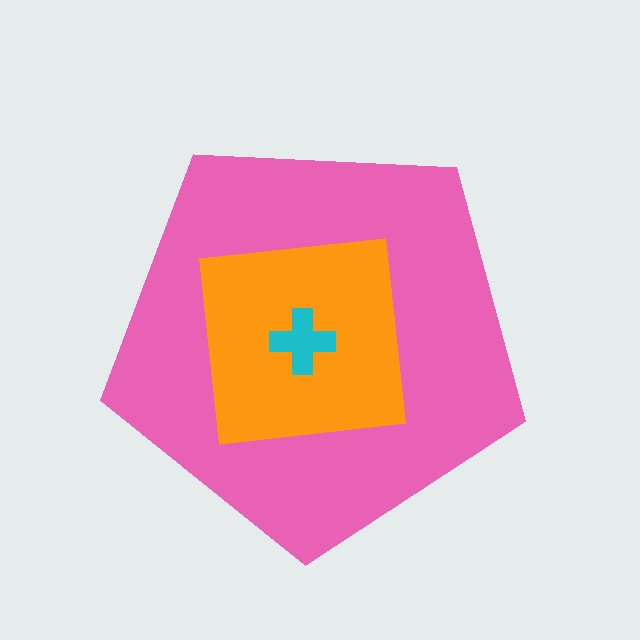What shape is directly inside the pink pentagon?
The orange square.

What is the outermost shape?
The pink pentagon.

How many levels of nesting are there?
3.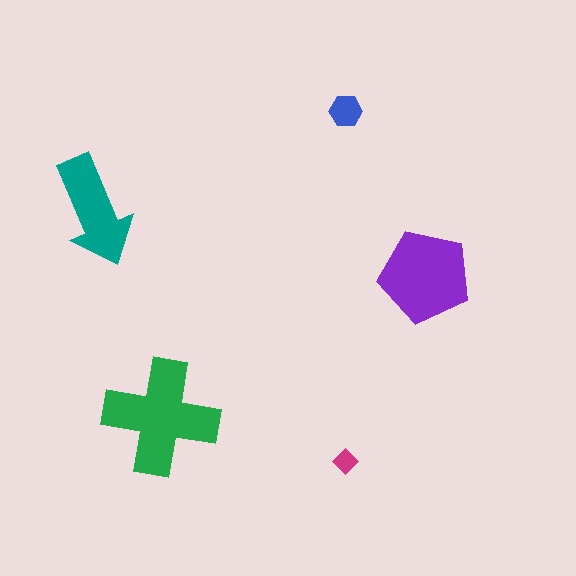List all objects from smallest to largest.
The magenta diamond, the blue hexagon, the teal arrow, the purple pentagon, the green cross.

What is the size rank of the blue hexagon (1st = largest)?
4th.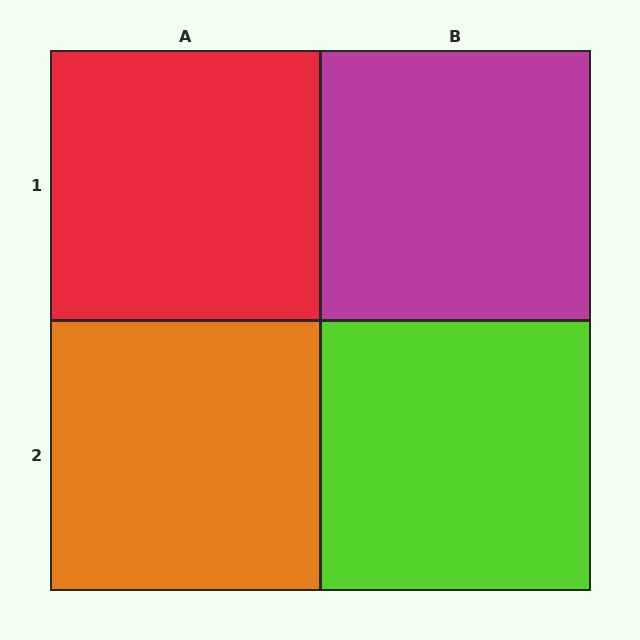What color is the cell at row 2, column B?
Lime.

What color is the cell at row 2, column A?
Orange.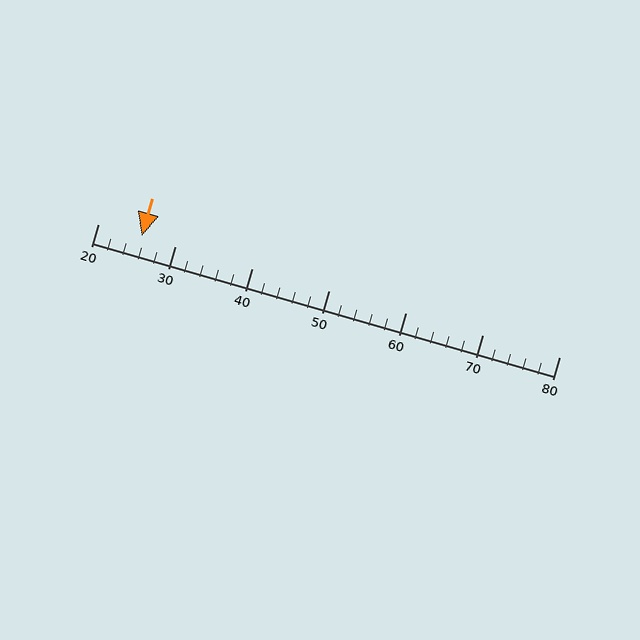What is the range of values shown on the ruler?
The ruler shows values from 20 to 80.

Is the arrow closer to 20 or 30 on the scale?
The arrow is closer to 30.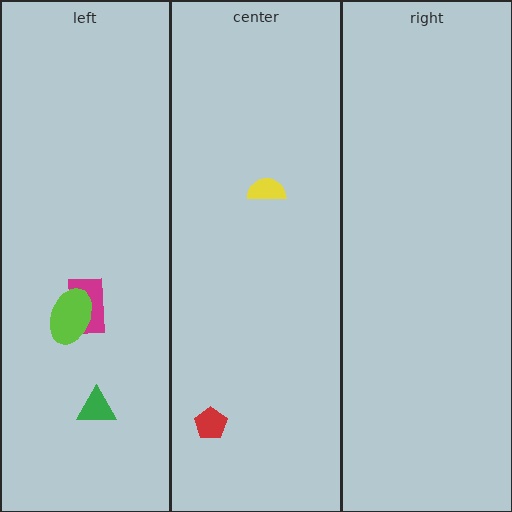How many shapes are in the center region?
2.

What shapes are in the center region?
The red pentagon, the yellow semicircle.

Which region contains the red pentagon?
The center region.